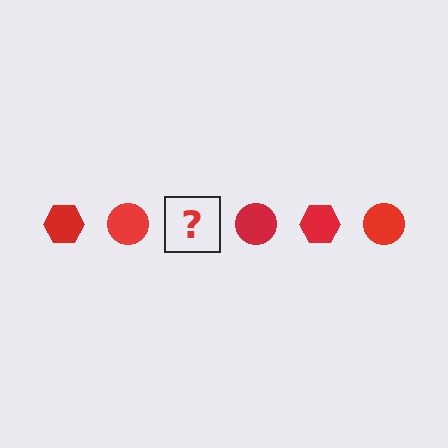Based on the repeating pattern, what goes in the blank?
The blank should be a red hexagon.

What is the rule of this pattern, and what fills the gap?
The rule is that the pattern cycles through hexagon, circle shapes in red. The gap should be filled with a red hexagon.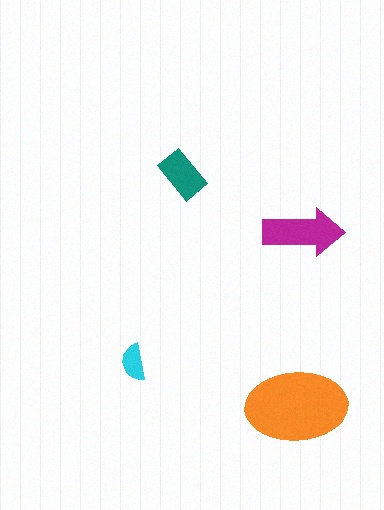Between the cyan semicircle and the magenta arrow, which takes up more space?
The magenta arrow.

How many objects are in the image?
There are 4 objects in the image.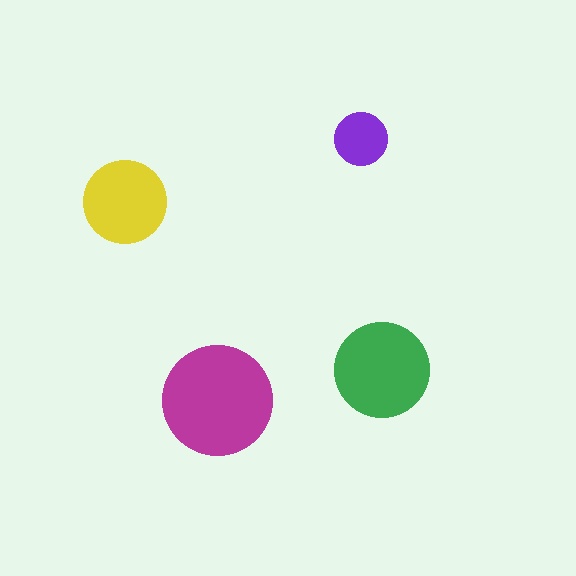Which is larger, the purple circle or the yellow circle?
The yellow one.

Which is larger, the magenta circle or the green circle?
The magenta one.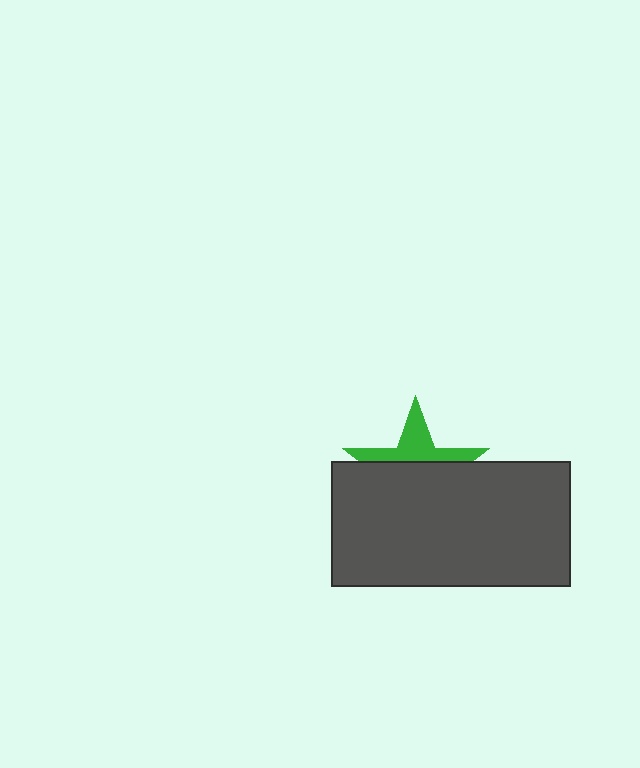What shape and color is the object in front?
The object in front is a dark gray rectangle.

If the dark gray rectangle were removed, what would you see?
You would see the complete green star.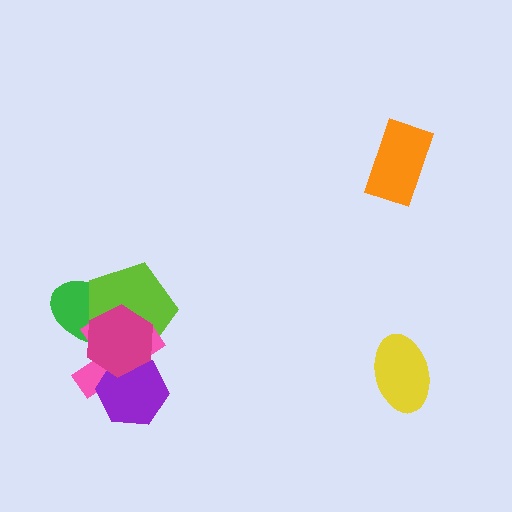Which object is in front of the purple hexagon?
The magenta hexagon is in front of the purple hexagon.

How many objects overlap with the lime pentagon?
3 objects overlap with the lime pentagon.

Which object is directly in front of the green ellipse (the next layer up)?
The lime pentagon is directly in front of the green ellipse.